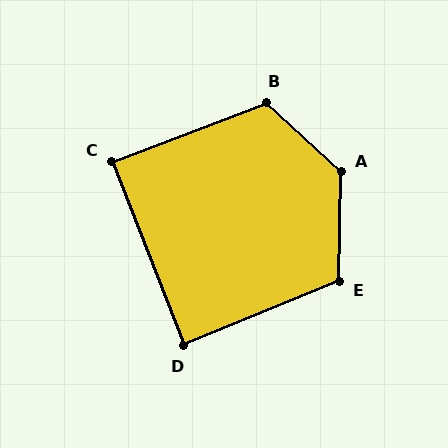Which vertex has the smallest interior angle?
D, at approximately 89 degrees.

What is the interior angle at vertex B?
Approximately 117 degrees (obtuse).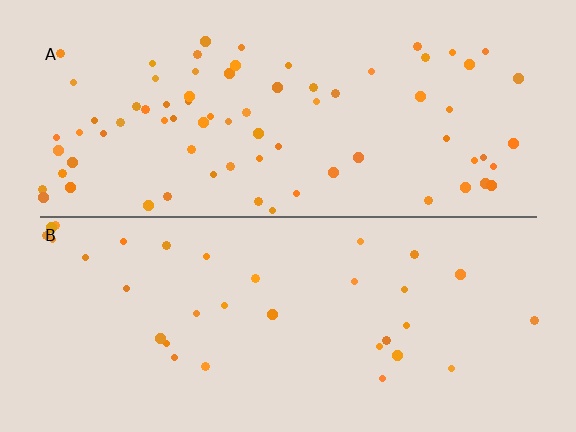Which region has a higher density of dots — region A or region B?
A (the top).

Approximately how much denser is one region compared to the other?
Approximately 2.3× — region A over region B.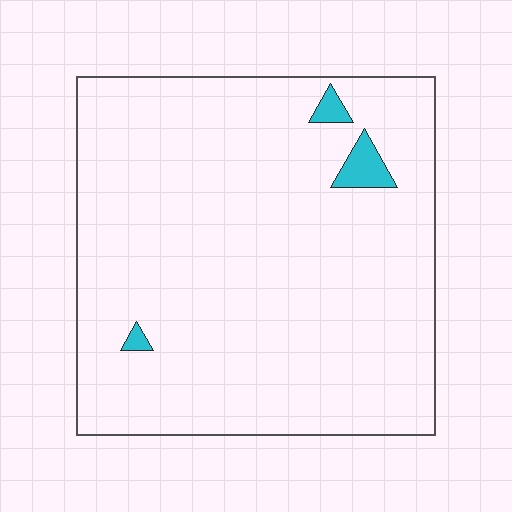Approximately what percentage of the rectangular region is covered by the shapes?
Approximately 5%.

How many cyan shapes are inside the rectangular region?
3.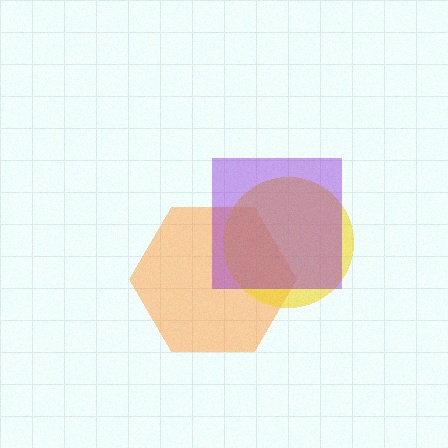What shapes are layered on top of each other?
The layered shapes are: an orange hexagon, a yellow circle, a purple square.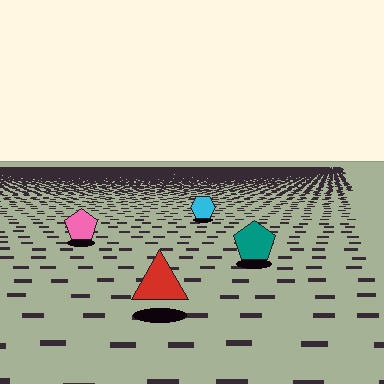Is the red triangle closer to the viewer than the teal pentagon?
Yes. The red triangle is closer — you can tell from the texture gradient: the ground texture is coarser near it.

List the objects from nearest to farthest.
From nearest to farthest: the red triangle, the teal pentagon, the pink pentagon, the cyan hexagon.